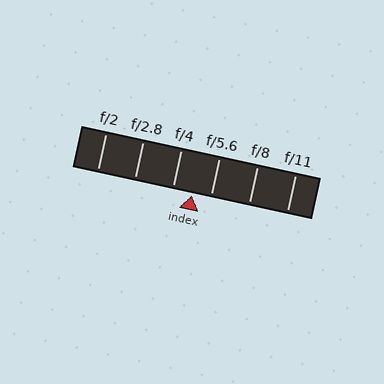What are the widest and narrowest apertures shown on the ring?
The widest aperture shown is f/2 and the narrowest is f/11.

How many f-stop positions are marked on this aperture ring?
There are 6 f-stop positions marked.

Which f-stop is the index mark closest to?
The index mark is closest to f/5.6.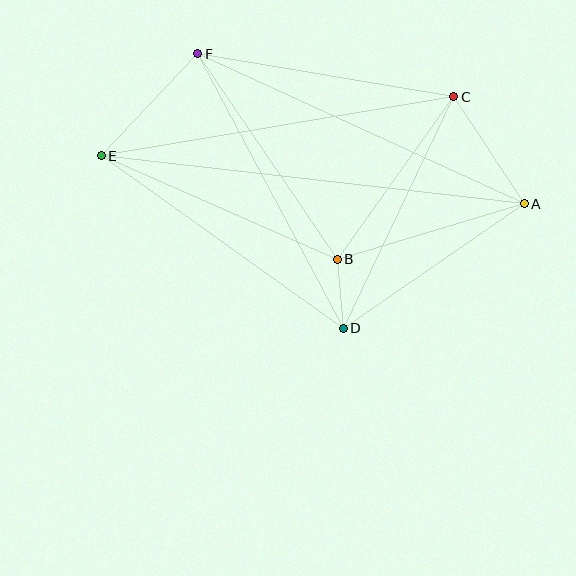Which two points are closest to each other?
Points B and D are closest to each other.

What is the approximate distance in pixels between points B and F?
The distance between B and F is approximately 248 pixels.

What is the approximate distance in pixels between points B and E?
The distance between B and E is approximately 258 pixels.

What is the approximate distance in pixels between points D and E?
The distance between D and E is approximately 297 pixels.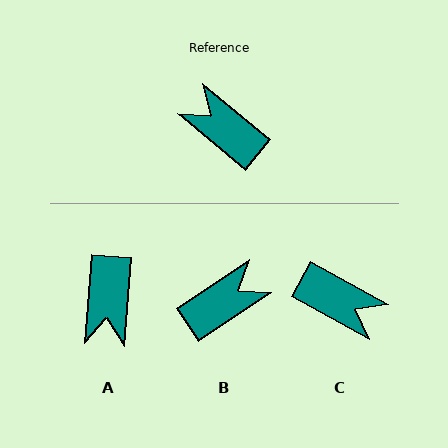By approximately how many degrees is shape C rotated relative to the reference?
Approximately 170 degrees clockwise.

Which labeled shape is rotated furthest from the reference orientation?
C, about 170 degrees away.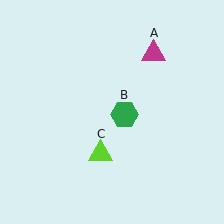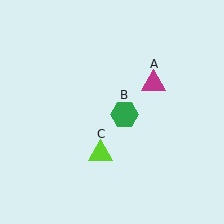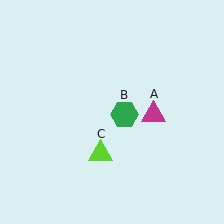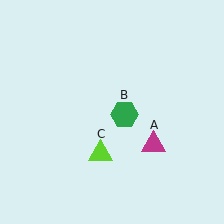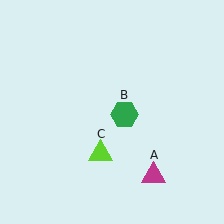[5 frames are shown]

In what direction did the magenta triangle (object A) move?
The magenta triangle (object A) moved down.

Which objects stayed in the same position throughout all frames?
Green hexagon (object B) and lime triangle (object C) remained stationary.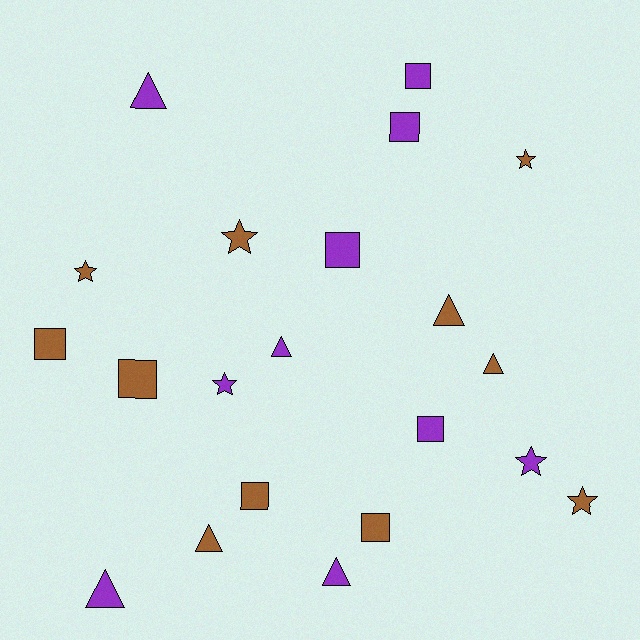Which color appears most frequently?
Brown, with 11 objects.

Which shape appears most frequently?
Square, with 8 objects.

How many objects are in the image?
There are 21 objects.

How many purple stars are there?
There are 2 purple stars.